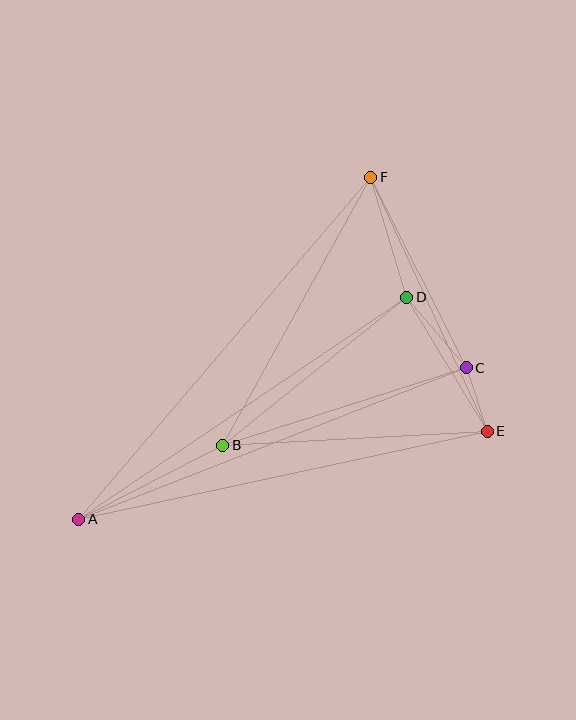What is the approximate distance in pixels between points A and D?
The distance between A and D is approximately 396 pixels.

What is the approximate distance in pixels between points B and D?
The distance between B and D is approximately 236 pixels.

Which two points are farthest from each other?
Points A and F are farthest from each other.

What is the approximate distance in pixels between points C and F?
The distance between C and F is approximately 213 pixels.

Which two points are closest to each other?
Points C and E are closest to each other.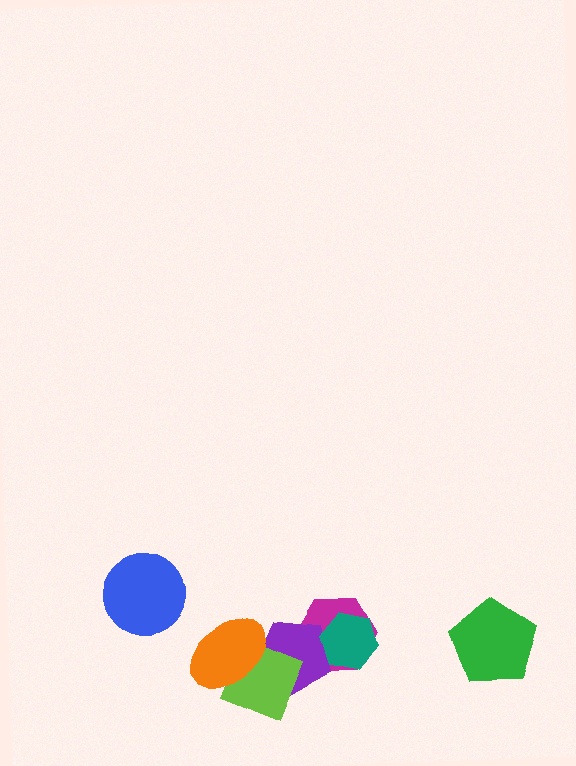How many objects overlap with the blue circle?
0 objects overlap with the blue circle.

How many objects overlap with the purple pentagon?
4 objects overlap with the purple pentagon.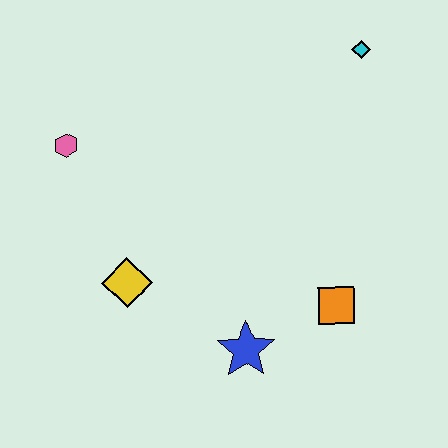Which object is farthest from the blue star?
The cyan diamond is farthest from the blue star.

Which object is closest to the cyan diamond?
The orange square is closest to the cyan diamond.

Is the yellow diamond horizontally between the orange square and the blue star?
No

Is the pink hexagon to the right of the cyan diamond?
No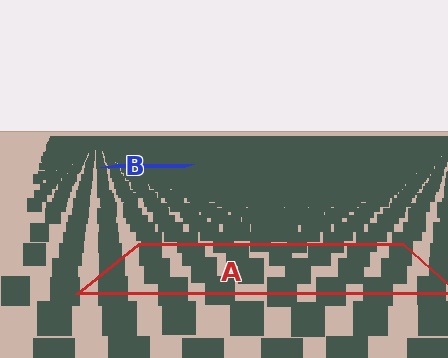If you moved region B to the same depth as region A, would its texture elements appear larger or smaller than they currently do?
They would appear larger. At a closer depth, the same texture elements are projected at a bigger on-screen size.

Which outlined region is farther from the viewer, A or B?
Region B is farther from the viewer — the texture elements inside it appear smaller and more densely packed.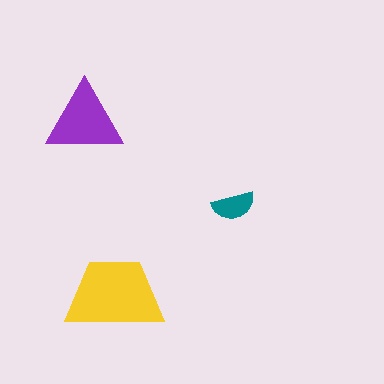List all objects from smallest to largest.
The teal semicircle, the purple triangle, the yellow trapezoid.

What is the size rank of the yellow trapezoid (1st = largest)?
1st.